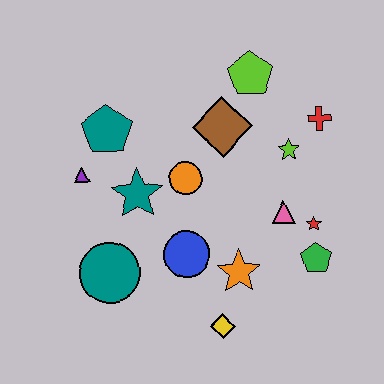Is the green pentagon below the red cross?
Yes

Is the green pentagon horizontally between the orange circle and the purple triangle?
No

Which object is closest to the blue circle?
The orange star is closest to the blue circle.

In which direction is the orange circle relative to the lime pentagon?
The orange circle is below the lime pentagon.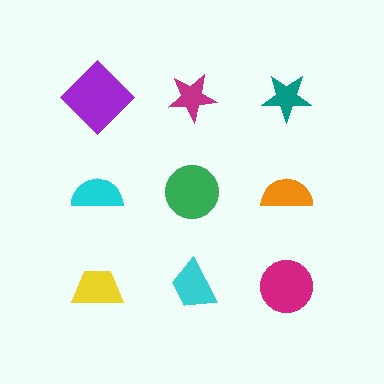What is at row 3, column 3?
A magenta circle.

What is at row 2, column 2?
A green circle.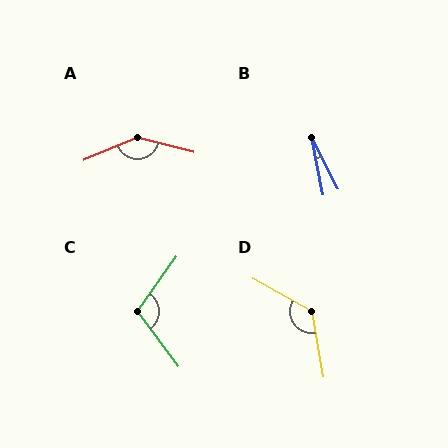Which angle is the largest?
A, at approximately 143 degrees.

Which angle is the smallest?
B, at approximately 16 degrees.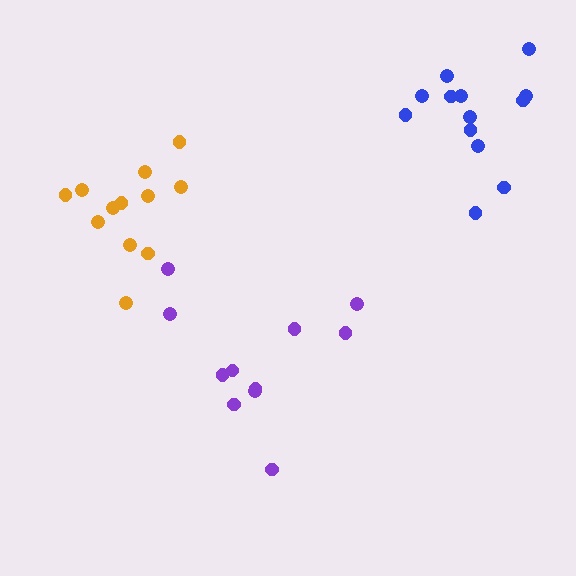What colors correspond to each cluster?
The clusters are colored: purple, orange, blue.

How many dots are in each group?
Group 1: 11 dots, Group 2: 12 dots, Group 3: 13 dots (36 total).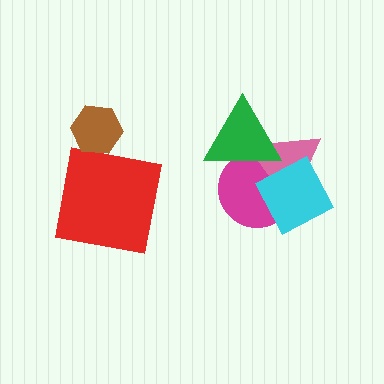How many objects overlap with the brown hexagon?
0 objects overlap with the brown hexagon.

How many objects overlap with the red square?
0 objects overlap with the red square.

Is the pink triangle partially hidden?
Yes, it is partially covered by another shape.